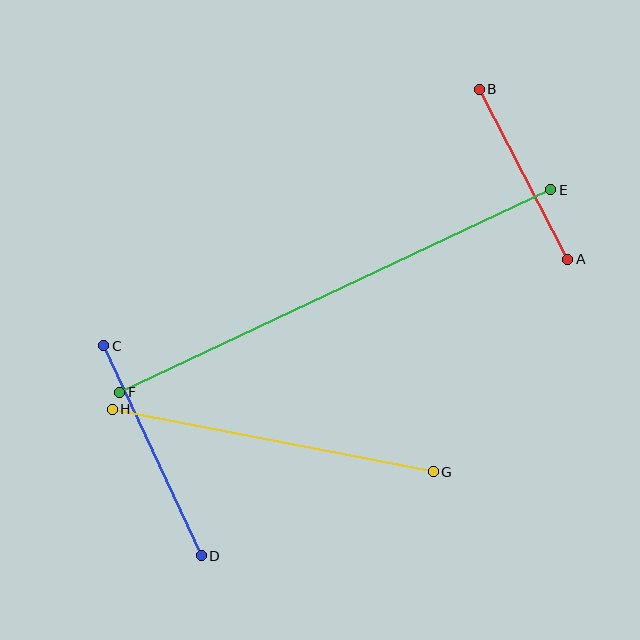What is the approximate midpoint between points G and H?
The midpoint is at approximately (273, 440) pixels.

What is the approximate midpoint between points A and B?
The midpoint is at approximately (524, 174) pixels.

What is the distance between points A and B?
The distance is approximately 192 pixels.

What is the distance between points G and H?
The distance is approximately 327 pixels.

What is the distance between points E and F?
The distance is approximately 476 pixels.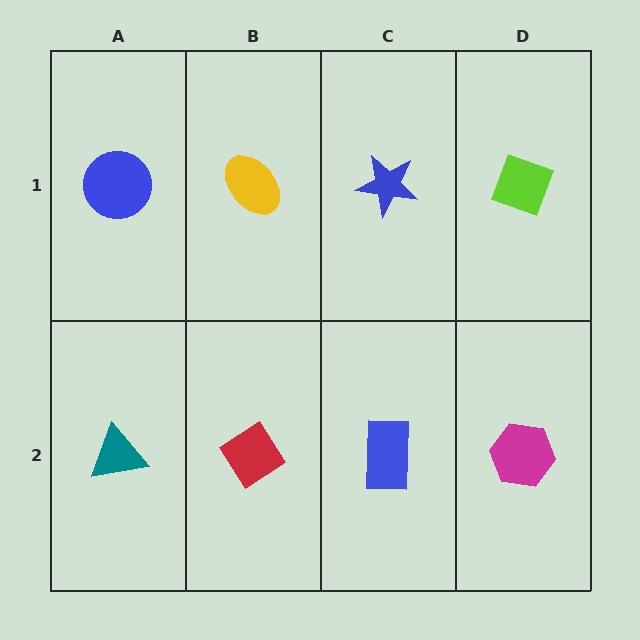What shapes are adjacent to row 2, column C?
A blue star (row 1, column C), a red diamond (row 2, column B), a magenta hexagon (row 2, column D).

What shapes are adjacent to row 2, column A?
A blue circle (row 1, column A), a red diamond (row 2, column B).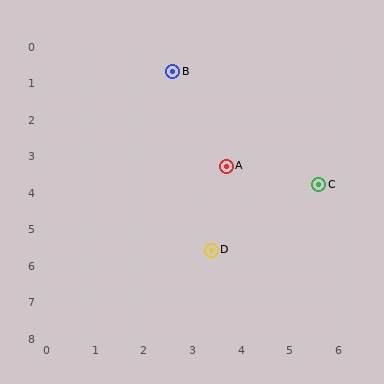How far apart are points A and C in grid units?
Points A and C are about 2.0 grid units apart.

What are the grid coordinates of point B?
Point B is at approximately (2.6, 0.7).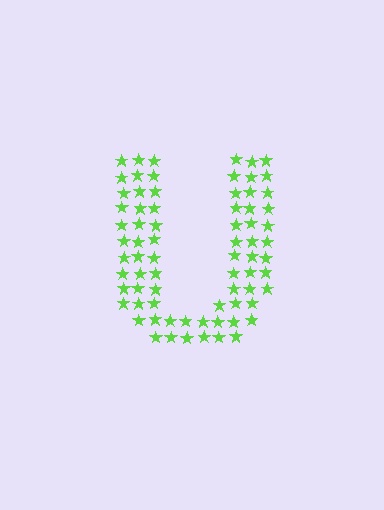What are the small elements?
The small elements are stars.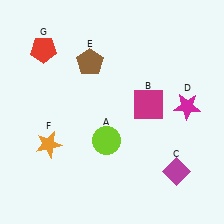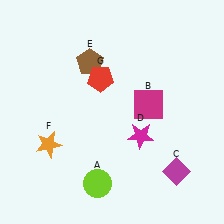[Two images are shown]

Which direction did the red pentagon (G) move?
The red pentagon (G) moved right.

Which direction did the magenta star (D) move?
The magenta star (D) moved left.